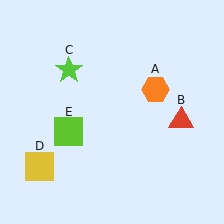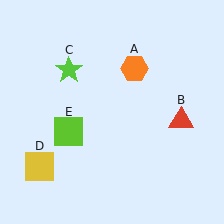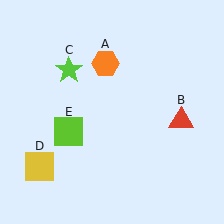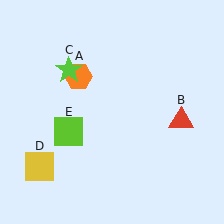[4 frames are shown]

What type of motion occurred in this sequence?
The orange hexagon (object A) rotated counterclockwise around the center of the scene.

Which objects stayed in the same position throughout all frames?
Red triangle (object B) and lime star (object C) and yellow square (object D) and lime square (object E) remained stationary.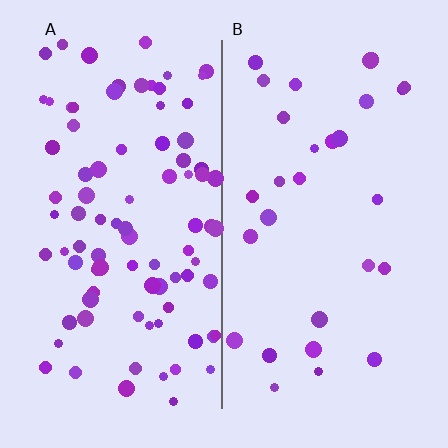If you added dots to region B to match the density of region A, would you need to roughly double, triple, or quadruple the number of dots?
Approximately triple.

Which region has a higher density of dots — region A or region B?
A (the left).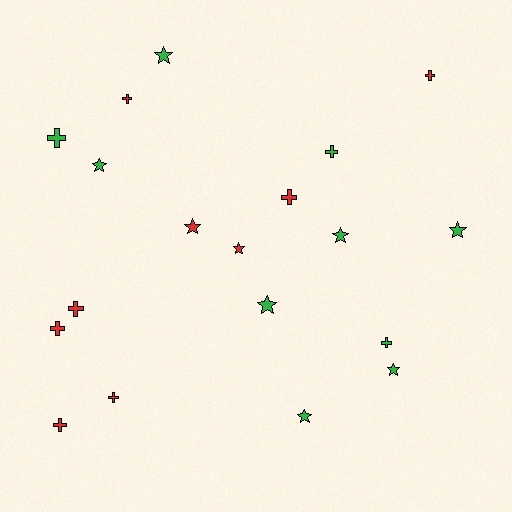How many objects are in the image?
There are 19 objects.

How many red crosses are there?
There are 7 red crosses.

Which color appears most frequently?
Green, with 10 objects.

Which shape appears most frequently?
Cross, with 10 objects.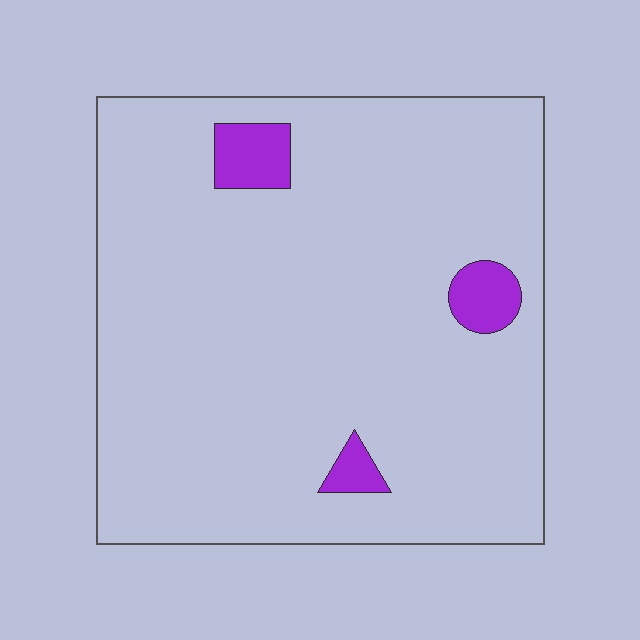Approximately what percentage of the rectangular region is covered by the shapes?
Approximately 5%.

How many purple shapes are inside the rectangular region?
3.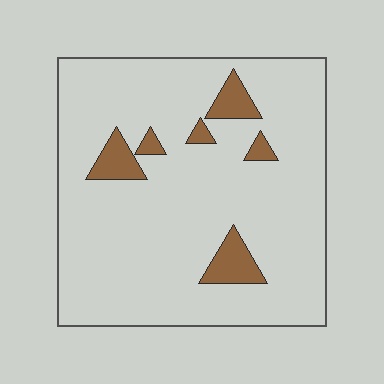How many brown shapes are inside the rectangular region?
6.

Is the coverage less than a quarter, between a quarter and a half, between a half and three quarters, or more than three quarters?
Less than a quarter.